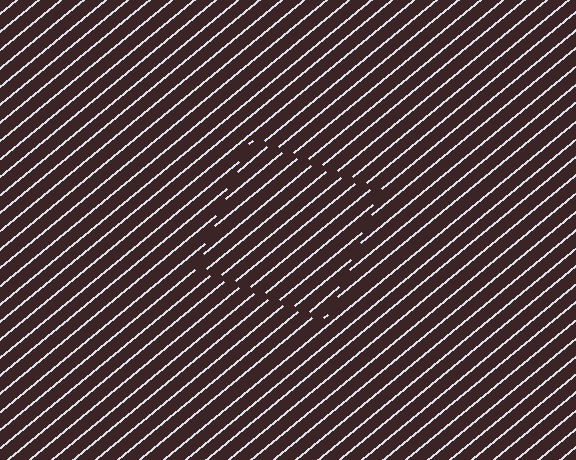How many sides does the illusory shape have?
4 sides — the line-ends trace a square.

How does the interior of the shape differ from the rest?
The interior of the shape contains the same grating, shifted by half a period — the contour is defined by the phase discontinuity where line-ends from the inner and outer gratings abut.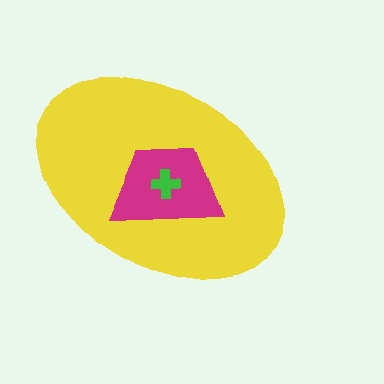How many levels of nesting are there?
3.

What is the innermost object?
The green cross.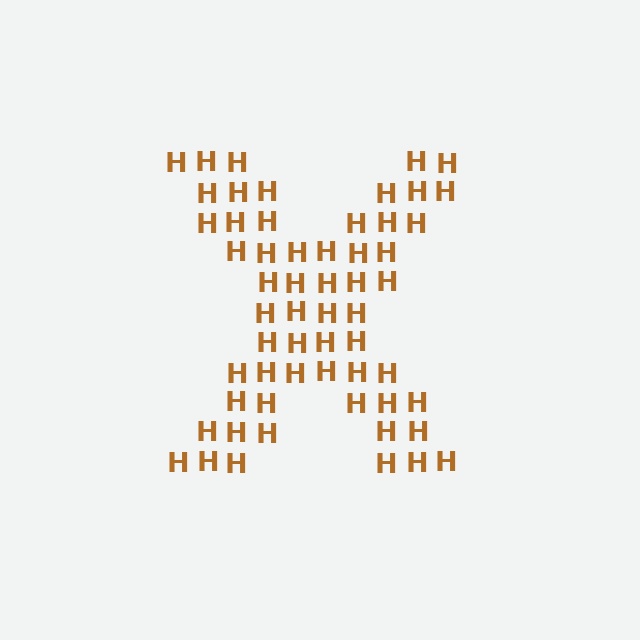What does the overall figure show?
The overall figure shows the letter X.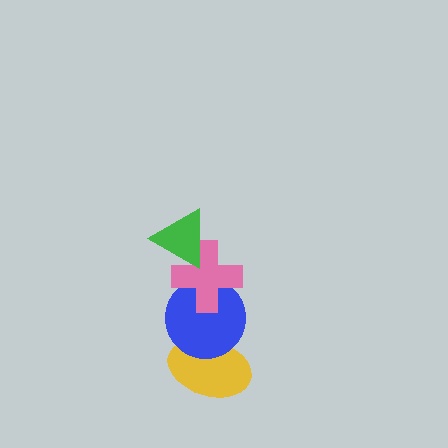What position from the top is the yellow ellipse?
The yellow ellipse is 4th from the top.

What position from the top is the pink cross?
The pink cross is 2nd from the top.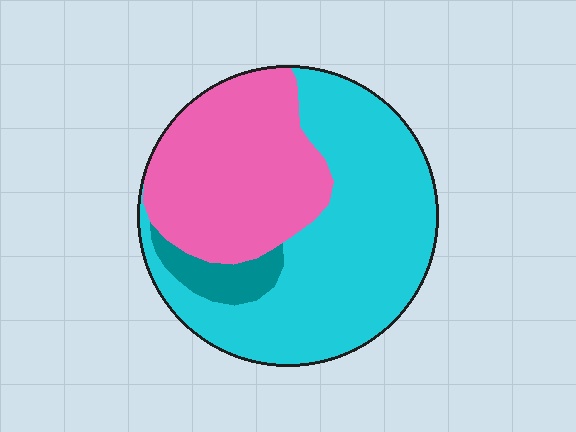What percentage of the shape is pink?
Pink covers 37% of the shape.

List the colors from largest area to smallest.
From largest to smallest: cyan, pink, teal.